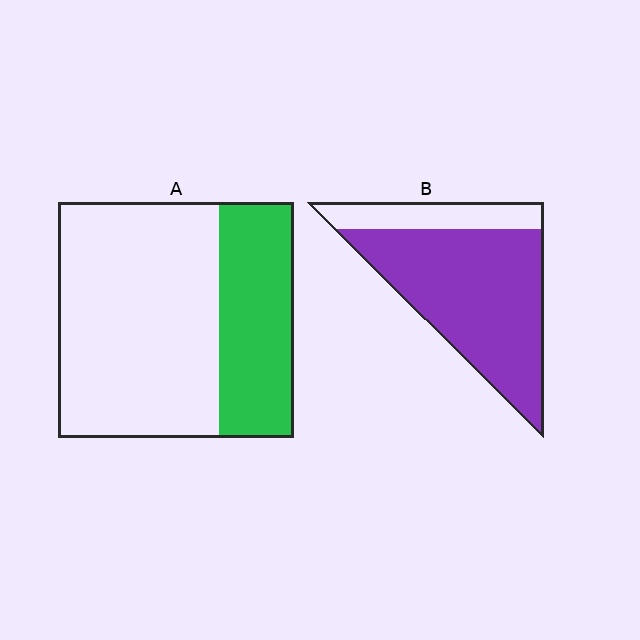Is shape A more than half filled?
No.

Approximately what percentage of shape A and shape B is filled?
A is approximately 30% and B is approximately 80%.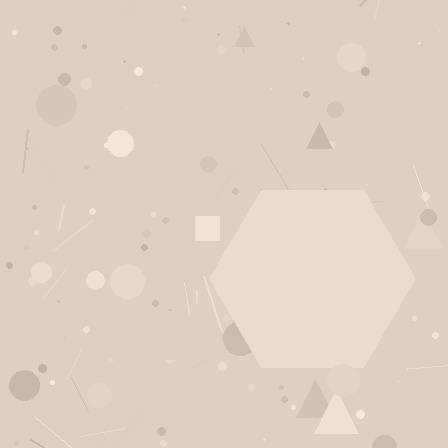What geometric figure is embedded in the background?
A hexagon is embedded in the background.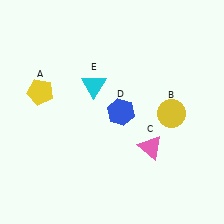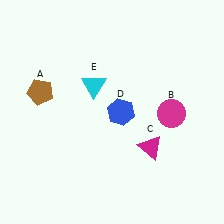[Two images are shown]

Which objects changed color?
A changed from yellow to brown. B changed from yellow to magenta. C changed from pink to magenta.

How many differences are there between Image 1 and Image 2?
There are 3 differences between the two images.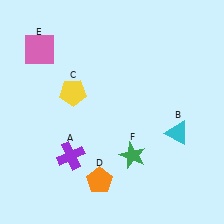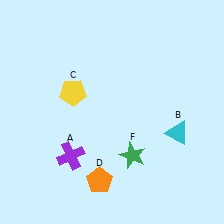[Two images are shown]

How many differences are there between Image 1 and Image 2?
There is 1 difference between the two images.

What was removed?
The pink square (E) was removed in Image 2.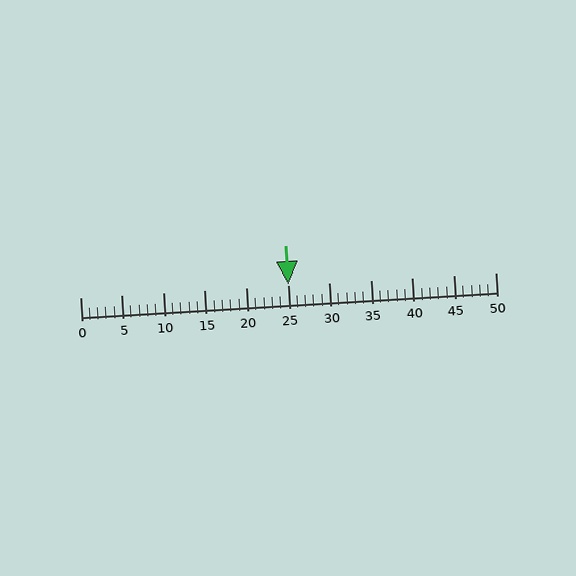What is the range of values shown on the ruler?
The ruler shows values from 0 to 50.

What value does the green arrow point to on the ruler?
The green arrow points to approximately 25.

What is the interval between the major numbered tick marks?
The major tick marks are spaced 5 units apart.